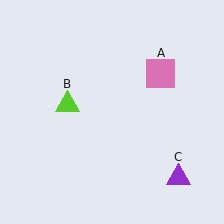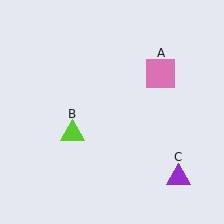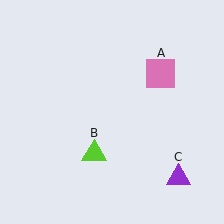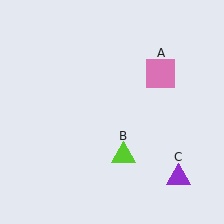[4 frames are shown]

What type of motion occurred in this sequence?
The lime triangle (object B) rotated counterclockwise around the center of the scene.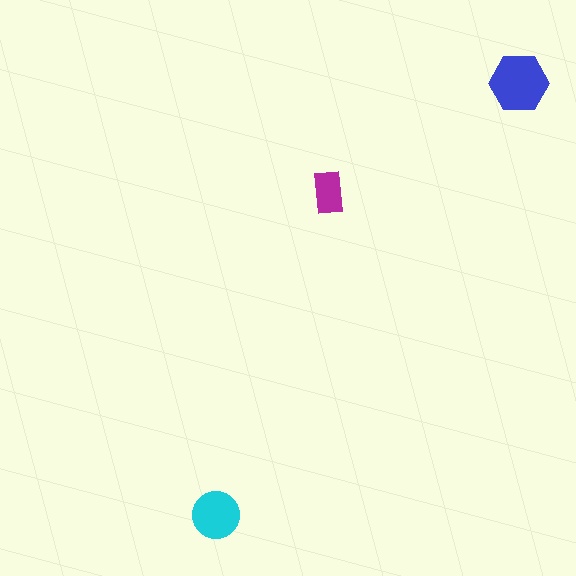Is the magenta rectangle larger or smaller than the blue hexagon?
Smaller.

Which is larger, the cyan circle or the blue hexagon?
The blue hexagon.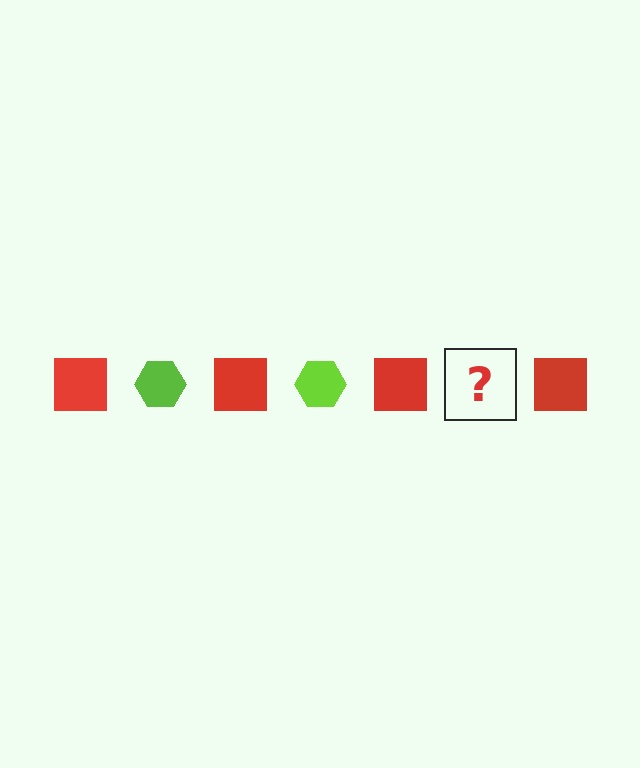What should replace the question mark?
The question mark should be replaced with a lime hexagon.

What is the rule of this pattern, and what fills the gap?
The rule is that the pattern alternates between red square and lime hexagon. The gap should be filled with a lime hexagon.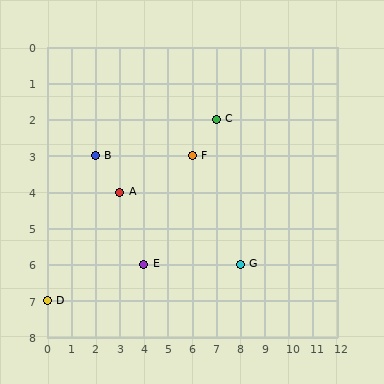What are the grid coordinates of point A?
Point A is at grid coordinates (3, 4).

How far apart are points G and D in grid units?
Points G and D are 8 columns and 1 row apart (about 8.1 grid units diagonally).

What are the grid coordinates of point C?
Point C is at grid coordinates (7, 2).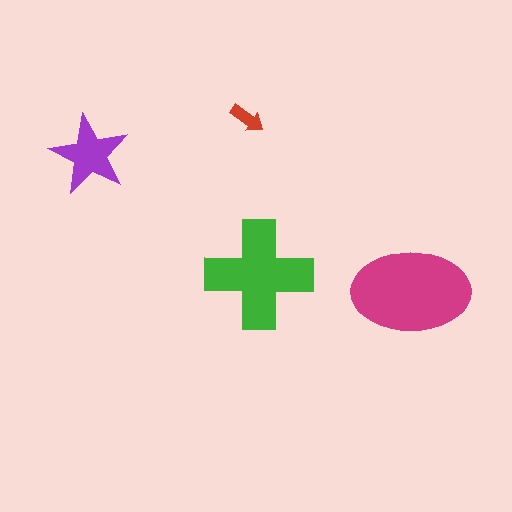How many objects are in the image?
There are 4 objects in the image.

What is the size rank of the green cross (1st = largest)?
2nd.